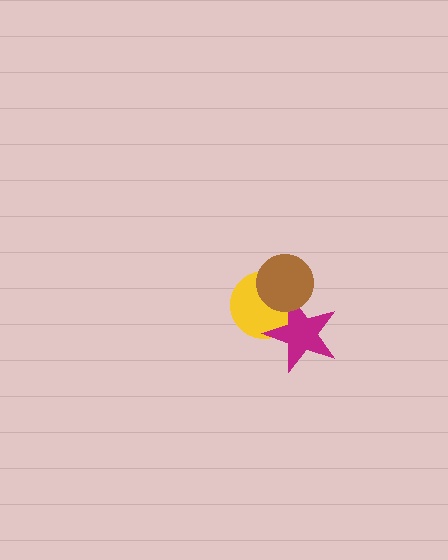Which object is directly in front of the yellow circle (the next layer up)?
The magenta star is directly in front of the yellow circle.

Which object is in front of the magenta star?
The brown circle is in front of the magenta star.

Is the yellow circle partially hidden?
Yes, it is partially covered by another shape.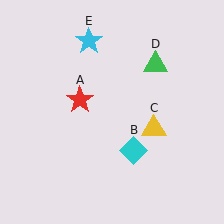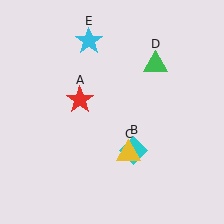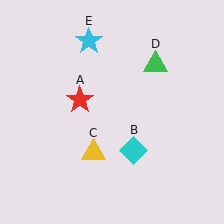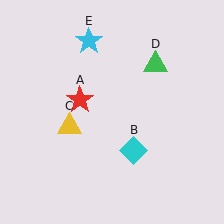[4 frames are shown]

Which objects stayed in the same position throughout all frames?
Red star (object A) and cyan diamond (object B) and green triangle (object D) and cyan star (object E) remained stationary.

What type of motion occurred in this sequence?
The yellow triangle (object C) rotated clockwise around the center of the scene.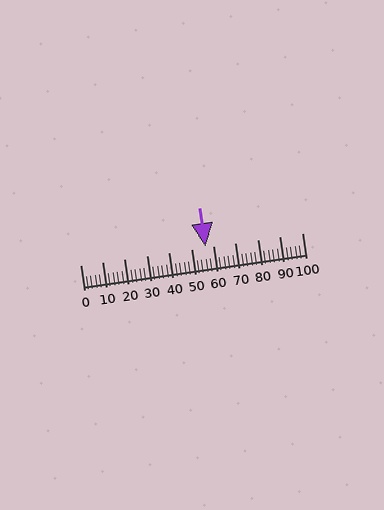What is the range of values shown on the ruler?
The ruler shows values from 0 to 100.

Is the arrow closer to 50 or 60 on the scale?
The arrow is closer to 60.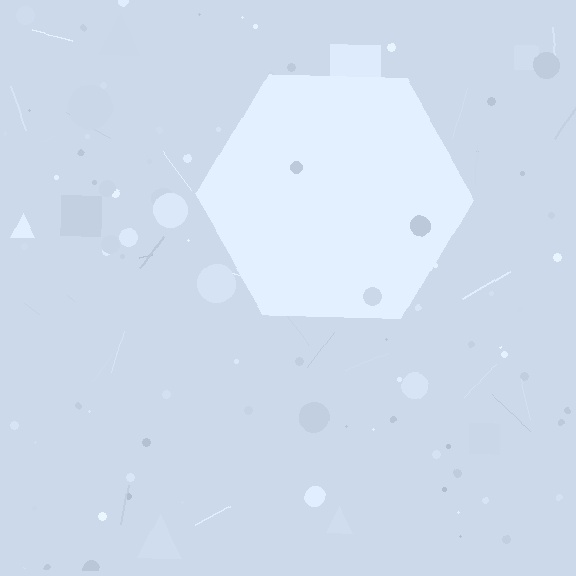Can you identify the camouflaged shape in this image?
The camouflaged shape is a hexagon.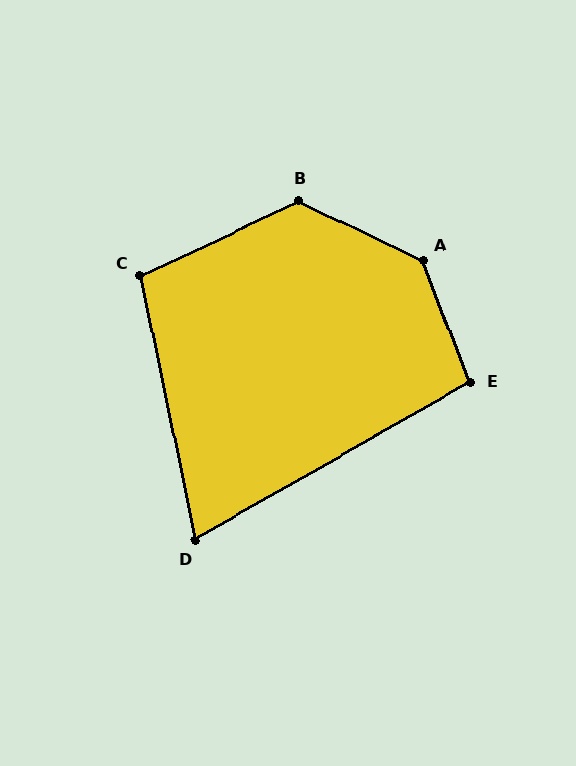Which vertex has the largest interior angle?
A, at approximately 137 degrees.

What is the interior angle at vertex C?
Approximately 104 degrees (obtuse).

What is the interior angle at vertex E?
Approximately 99 degrees (obtuse).